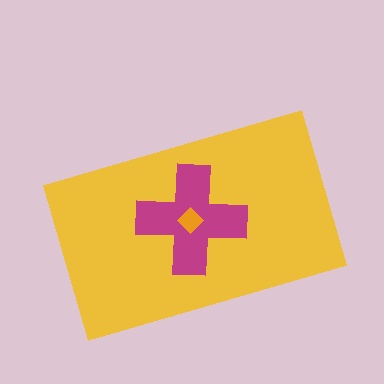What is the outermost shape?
The yellow rectangle.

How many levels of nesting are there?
3.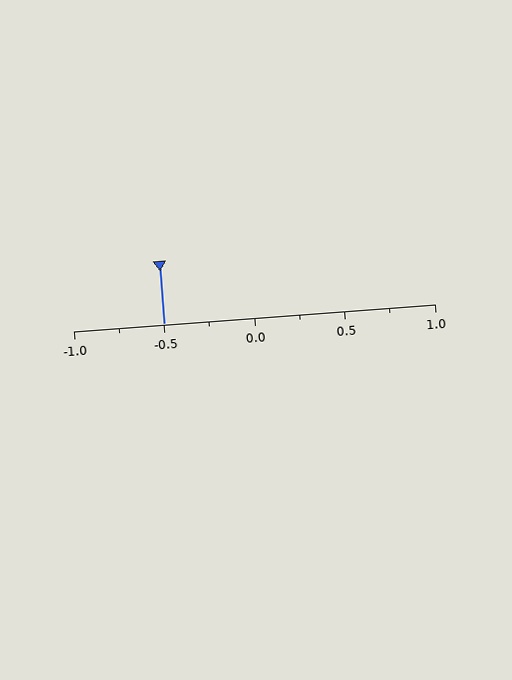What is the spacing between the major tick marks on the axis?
The major ticks are spaced 0.5 apart.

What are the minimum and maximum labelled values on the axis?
The axis runs from -1.0 to 1.0.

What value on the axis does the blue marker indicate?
The marker indicates approximately -0.5.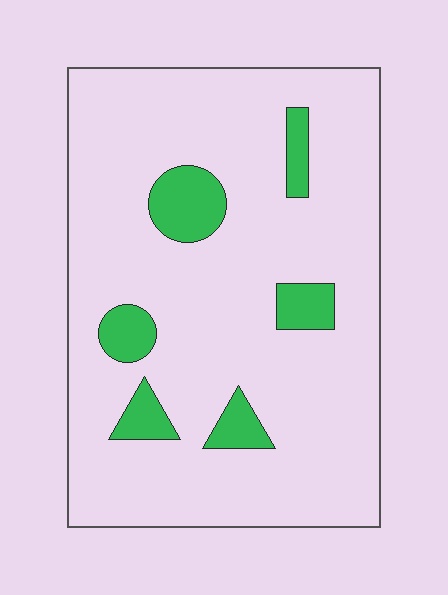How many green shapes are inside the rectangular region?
6.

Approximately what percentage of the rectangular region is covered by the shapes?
Approximately 10%.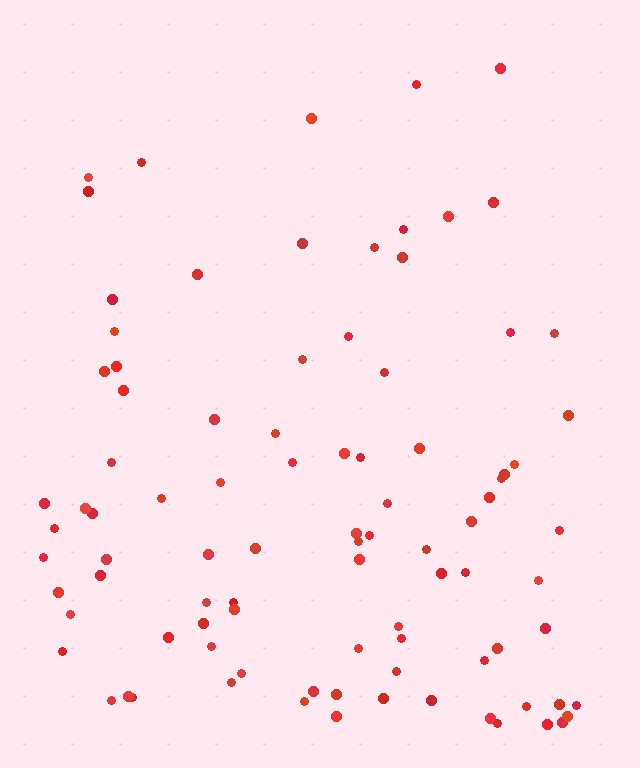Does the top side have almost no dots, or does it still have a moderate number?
Still a moderate number, just noticeably fewer than the bottom.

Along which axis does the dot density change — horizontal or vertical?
Vertical.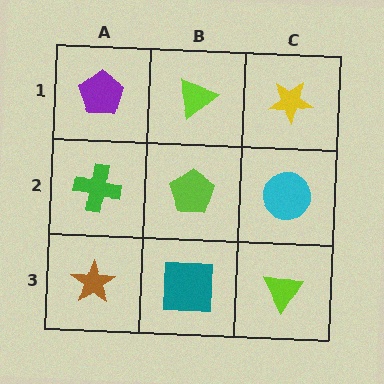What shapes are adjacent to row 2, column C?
A yellow star (row 1, column C), a lime triangle (row 3, column C), a lime pentagon (row 2, column B).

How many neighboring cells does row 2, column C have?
3.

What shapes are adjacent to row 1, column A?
A green cross (row 2, column A), a lime triangle (row 1, column B).